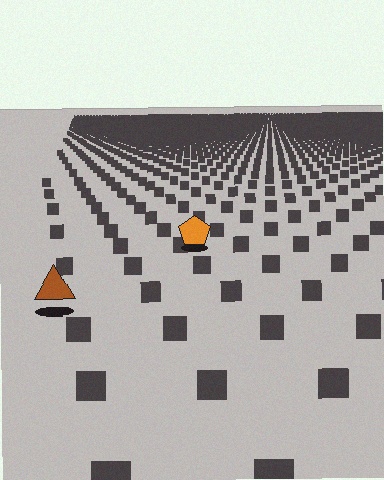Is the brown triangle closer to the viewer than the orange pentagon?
Yes. The brown triangle is closer — you can tell from the texture gradient: the ground texture is coarser near it.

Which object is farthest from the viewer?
The orange pentagon is farthest from the viewer. It appears smaller and the ground texture around it is denser.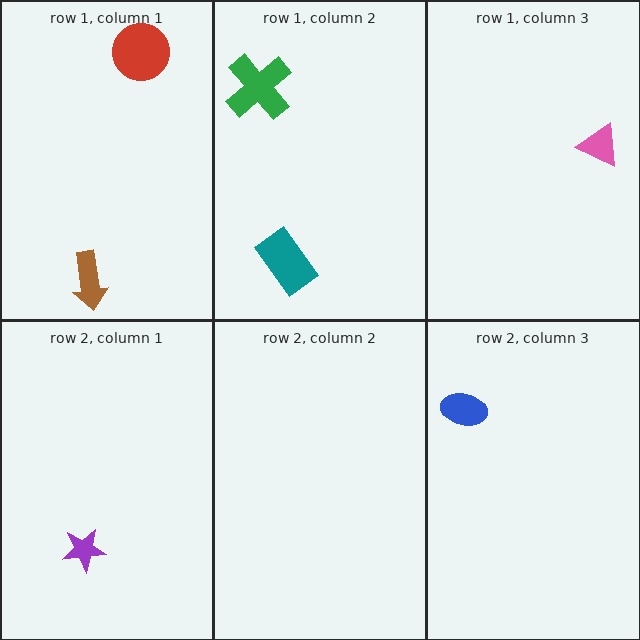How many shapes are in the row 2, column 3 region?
1.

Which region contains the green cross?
The row 1, column 2 region.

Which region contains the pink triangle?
The row 1, column 3 region.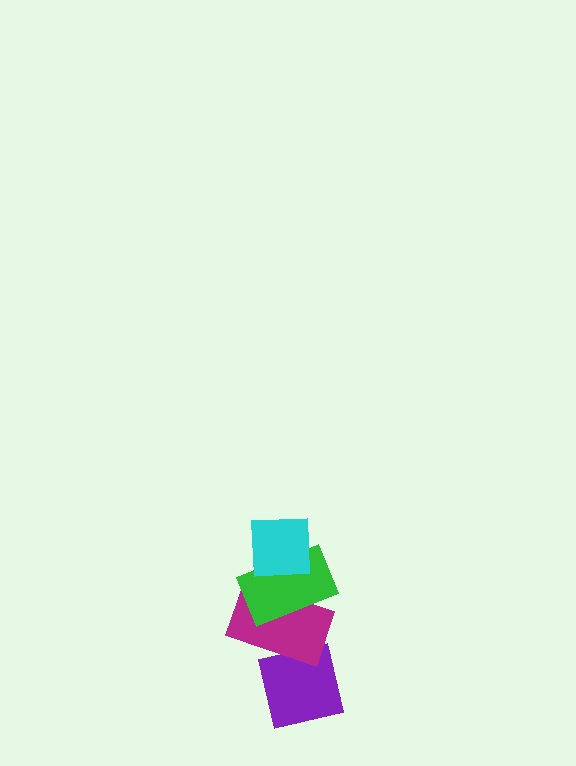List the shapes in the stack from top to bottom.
From top to bottom: the cyan square, the green rectangle, the magenta rectangle, the purple square.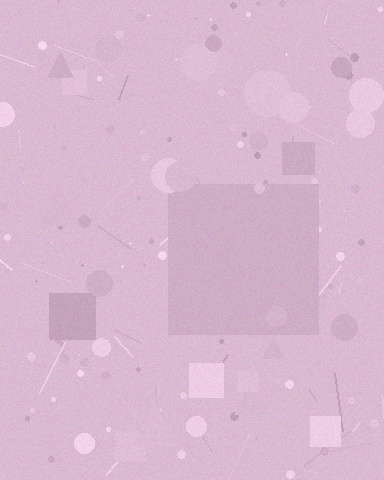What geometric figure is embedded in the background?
A square is embedded in the background.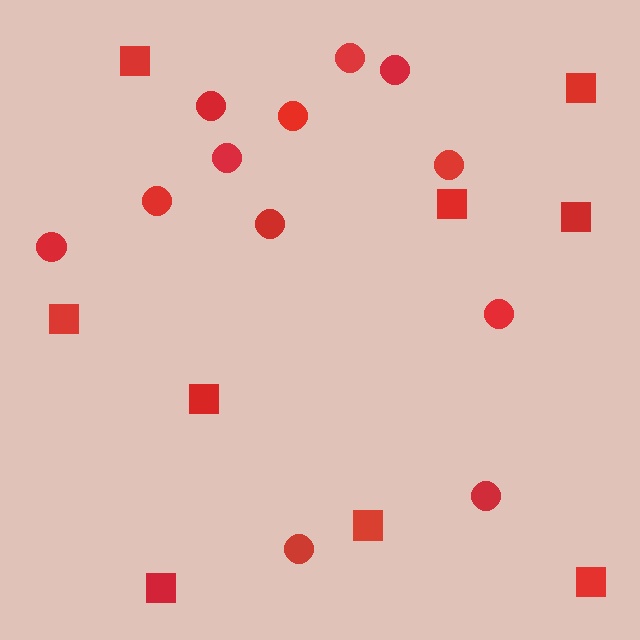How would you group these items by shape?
There are 2 groups: one group of circles (12) and one group of squares (9).